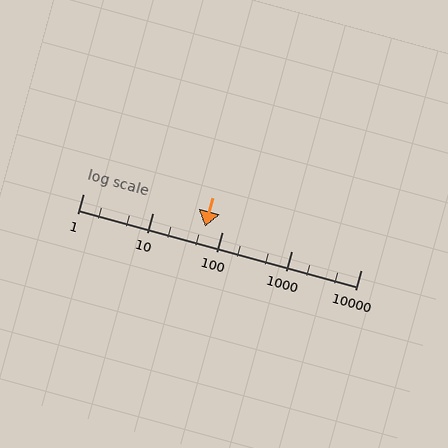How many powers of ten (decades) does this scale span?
The scale spans 4 decades, from 1 to 10000.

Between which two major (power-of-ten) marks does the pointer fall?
The pointer is between 10 and 100.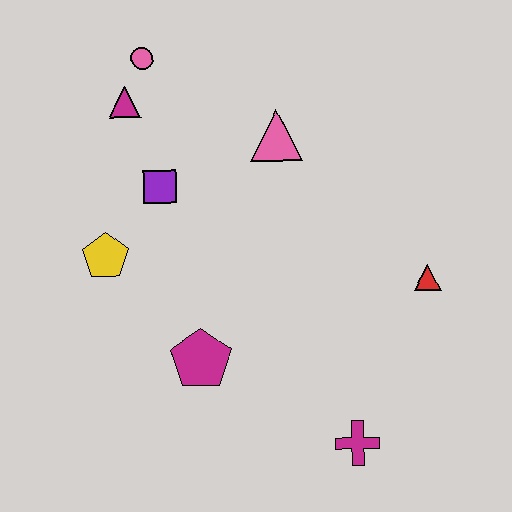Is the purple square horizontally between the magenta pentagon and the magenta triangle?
Yes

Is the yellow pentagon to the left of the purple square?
Yes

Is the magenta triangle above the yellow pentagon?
Yes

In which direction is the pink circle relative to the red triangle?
The pink circle is to the left of the red triangle.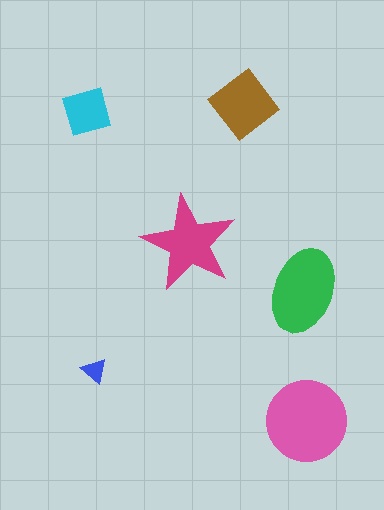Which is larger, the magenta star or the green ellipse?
The green ellipse.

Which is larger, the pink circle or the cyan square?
The pink circle.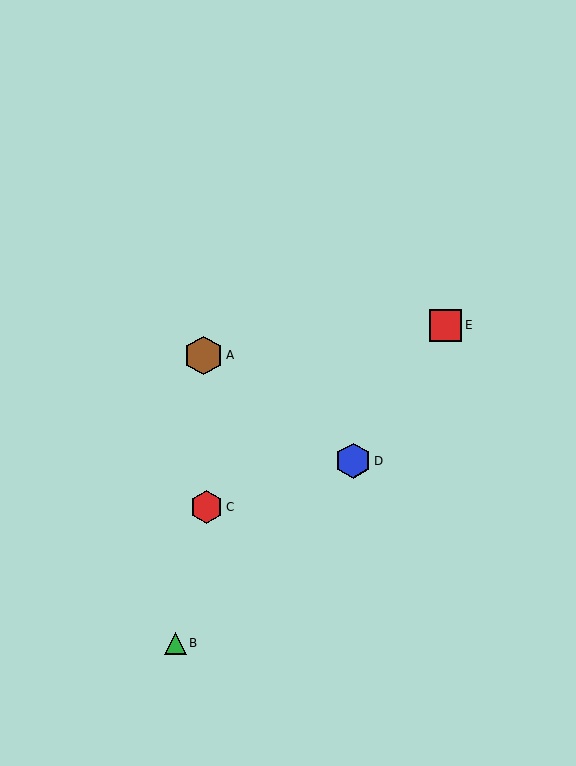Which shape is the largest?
The brown hexagon (labeled A) is the largest.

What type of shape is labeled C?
Shape C is a red hexagon.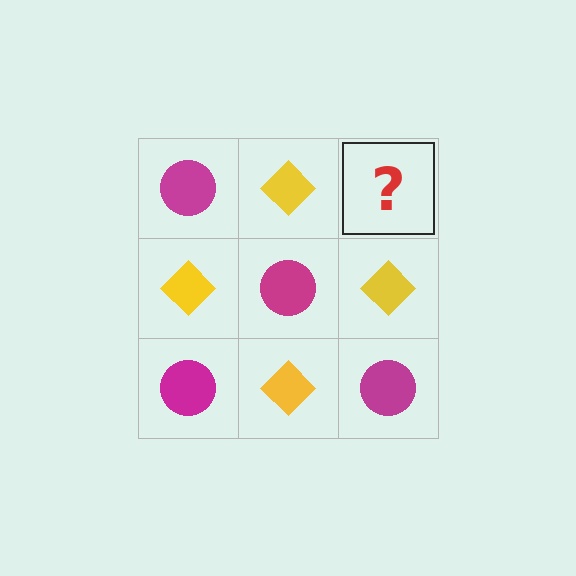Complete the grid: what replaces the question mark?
The question mark should be replaced with a magenta circle.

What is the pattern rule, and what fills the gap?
The rule is that it alternates magenta circle and yellow diamond in a checkerboard pattern. The gap should be filled with a magenta circle.